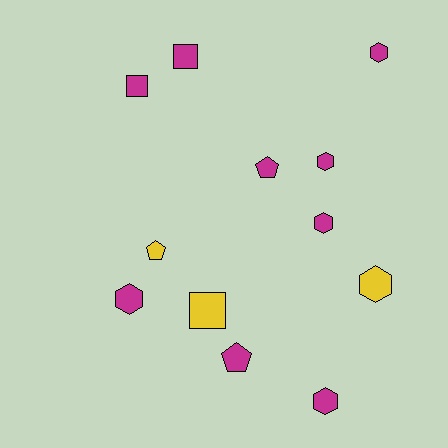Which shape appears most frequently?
Hexagon, with 6 objects.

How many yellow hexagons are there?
There is 1 yellow hexagon.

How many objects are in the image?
There are 12 objects.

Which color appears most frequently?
Magenta, with 9 objects.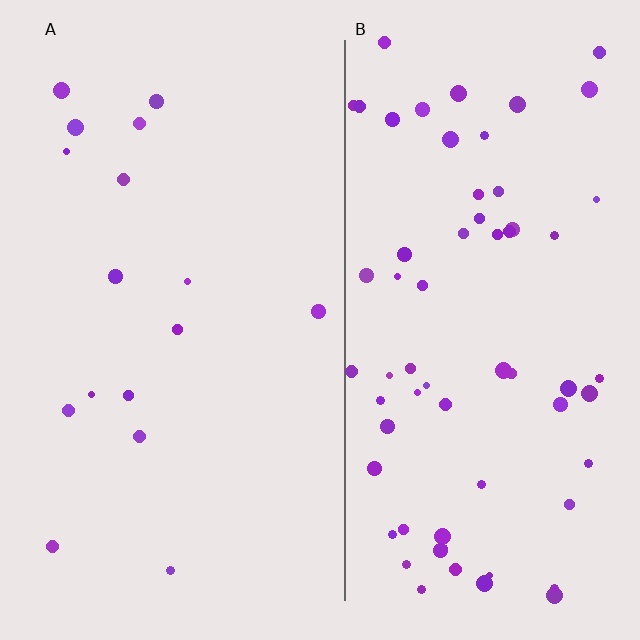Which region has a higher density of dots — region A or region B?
B (the right).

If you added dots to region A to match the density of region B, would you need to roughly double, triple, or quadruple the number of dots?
Approximately quadruple.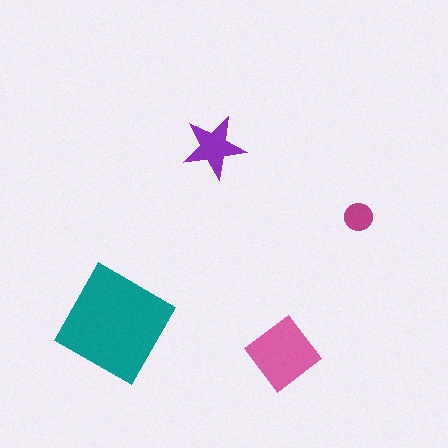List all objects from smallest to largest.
The magenta circle, the purple star, the pink diamond, the teal diamond.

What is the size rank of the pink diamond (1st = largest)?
2nd.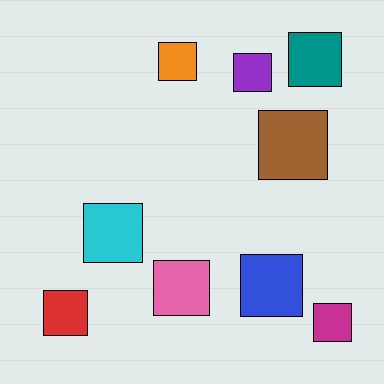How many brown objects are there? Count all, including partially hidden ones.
There is 1 brown object.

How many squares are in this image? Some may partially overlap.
There are 9 squares.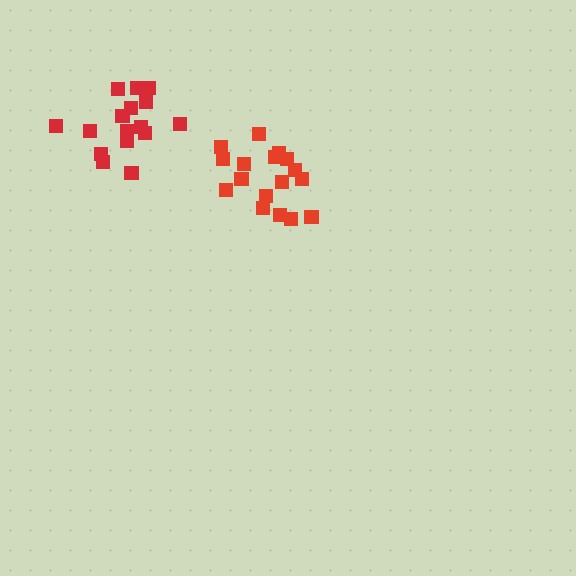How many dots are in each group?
Group 1: 16 dots, Group 2: 17 dots (33 total).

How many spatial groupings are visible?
There are 2 spatial groupings.